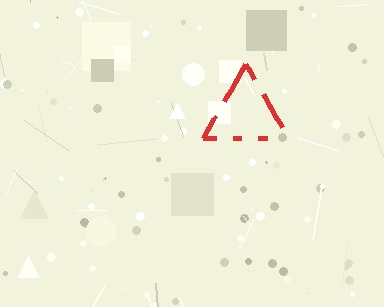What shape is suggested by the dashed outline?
The dashed outline suggests a triangle.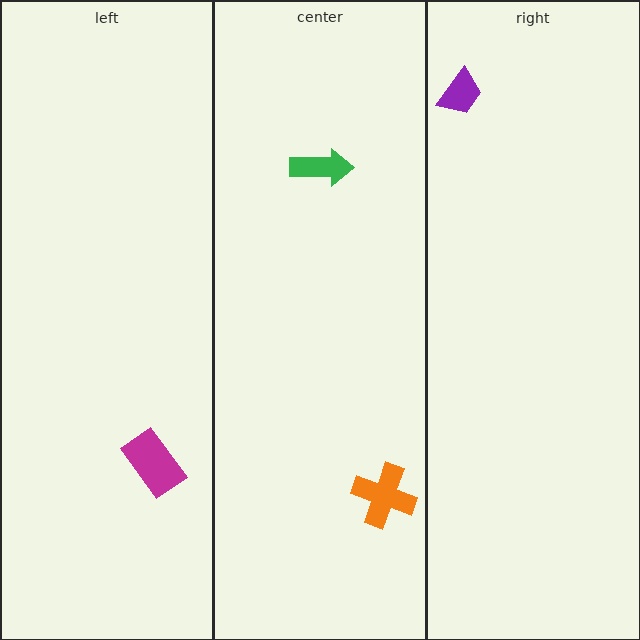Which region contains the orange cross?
The center region.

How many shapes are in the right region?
1.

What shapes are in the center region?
The orange cross, the green arrow.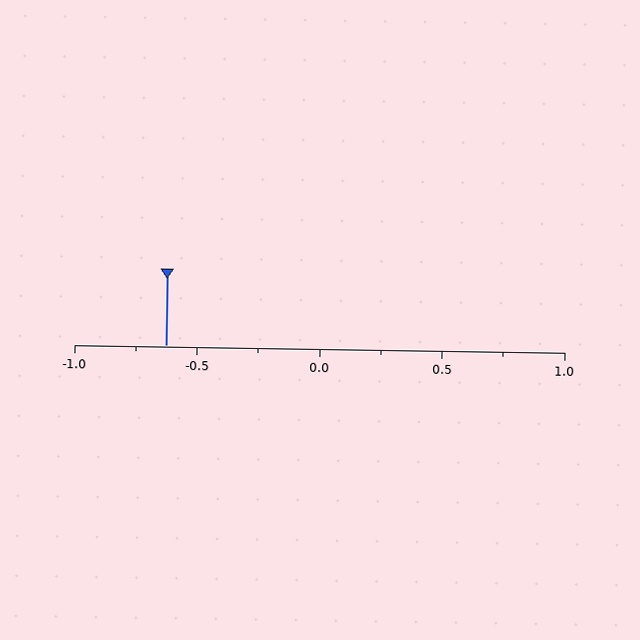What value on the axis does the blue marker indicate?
The marker indicates approximately -0.62.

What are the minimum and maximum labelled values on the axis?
The axis runs from -1.0 to 1.0.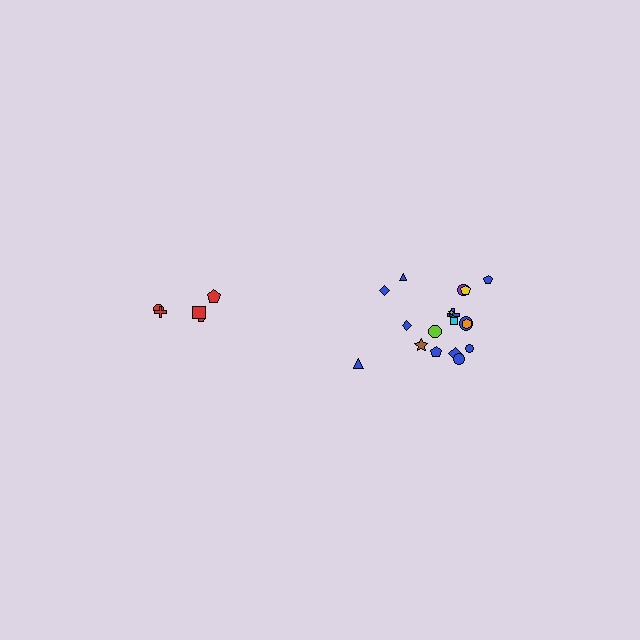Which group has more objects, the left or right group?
The right group.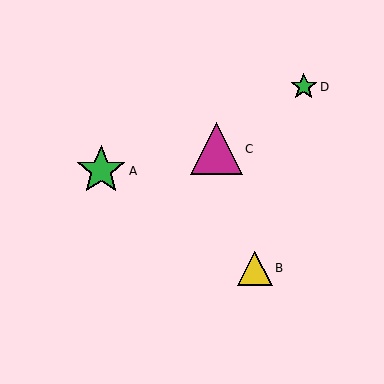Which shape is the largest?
The magenta triangle (labeled C) is the largest.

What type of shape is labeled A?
Shape A is a green star.